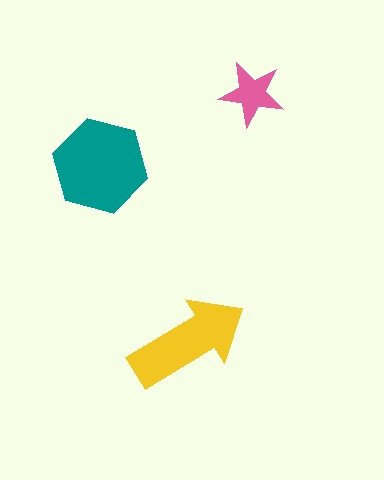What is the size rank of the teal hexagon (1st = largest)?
1st.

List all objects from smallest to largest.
The pink star, the yellow arrow, the teal hexagon.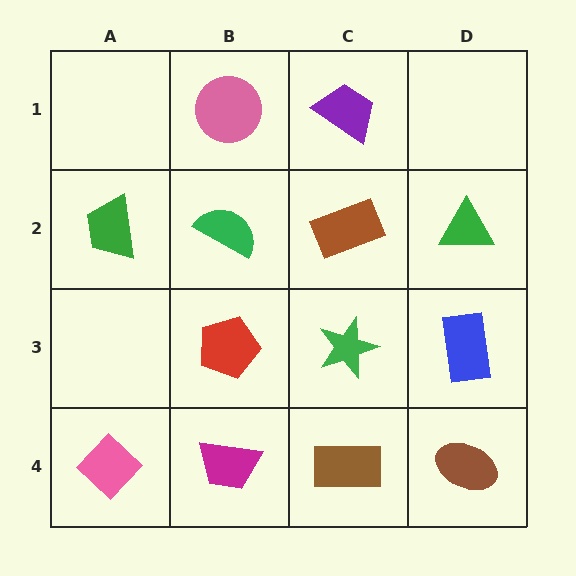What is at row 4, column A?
A pink diamond.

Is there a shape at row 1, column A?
No, that cell is empty.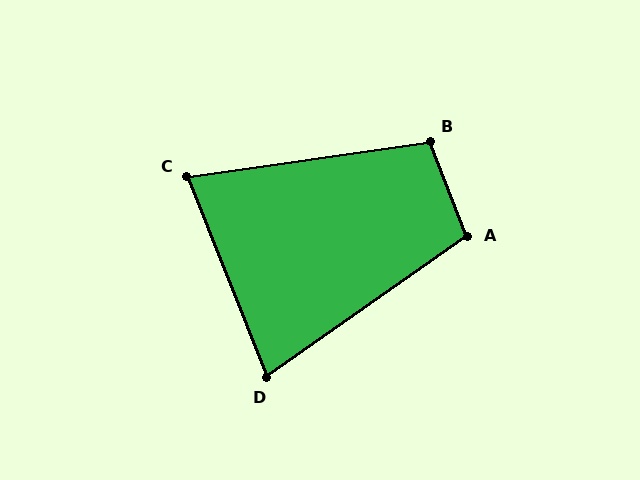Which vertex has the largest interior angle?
A, at approximately 104 degrees.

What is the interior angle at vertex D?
Approximately 77 degrees (acute).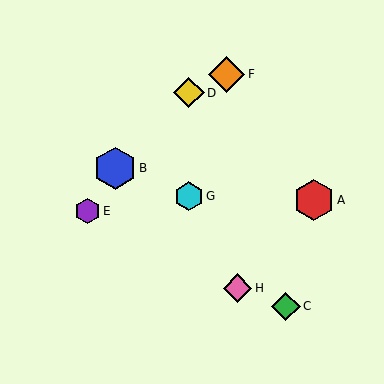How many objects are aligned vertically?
2 objects (D, G) are aligned vertically.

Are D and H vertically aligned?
No, D is at x≈189 and H is at x≈238.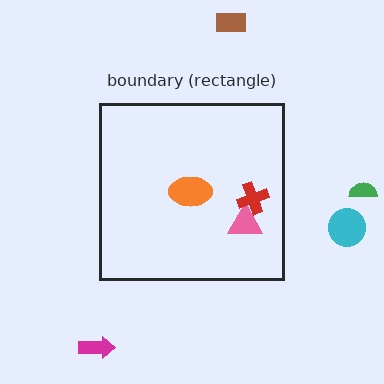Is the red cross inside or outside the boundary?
Inside.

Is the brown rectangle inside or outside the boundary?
Outside.